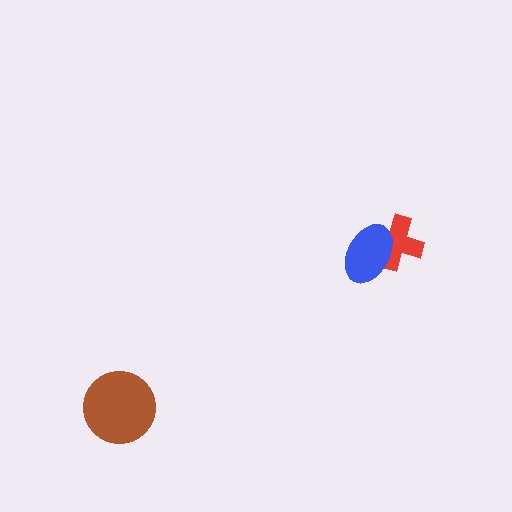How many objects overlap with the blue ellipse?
1 object overlaps with the blue ellipse.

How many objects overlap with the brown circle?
0 objects overlap with the brown circle.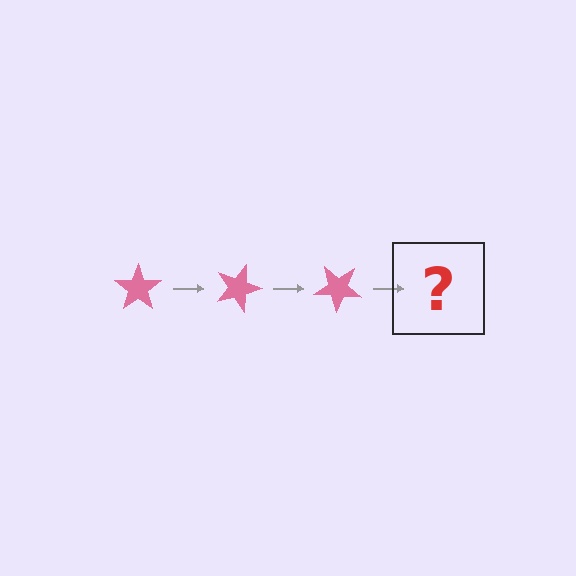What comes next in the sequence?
The next element should be a pink star rotated 60 degrees.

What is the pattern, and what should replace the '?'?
The pattern is that the star rotates 20 degrees each step. The '?' should be a pink star rotated 60 degrees.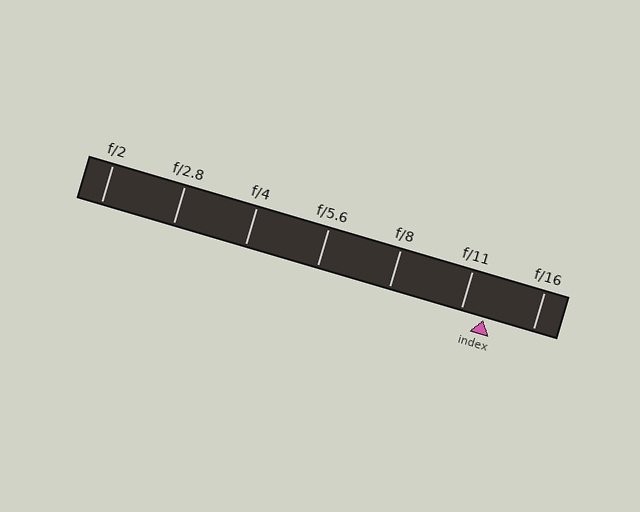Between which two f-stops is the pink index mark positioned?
The index mark is between f/11 and f/16.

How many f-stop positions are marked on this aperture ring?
There are 7 f-stop positions marked.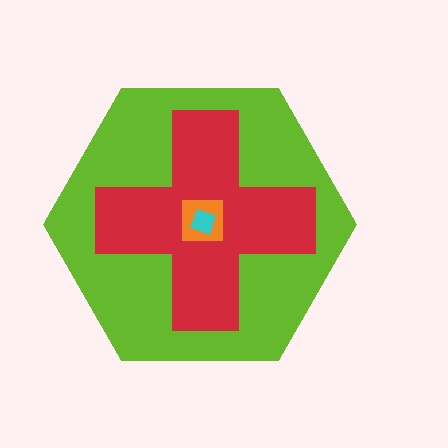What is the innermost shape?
The cyan diamond.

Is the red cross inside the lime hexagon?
Yes.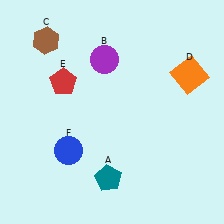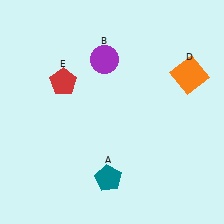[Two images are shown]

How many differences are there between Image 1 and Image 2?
There are 2 differences between the two images.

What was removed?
The blue circle (F), the brown hexagon (C) were removed in Image 2.